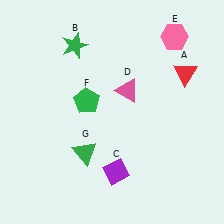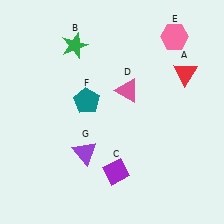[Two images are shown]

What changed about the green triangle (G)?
In Image 1, G is green. In Image 2, it changed to purple.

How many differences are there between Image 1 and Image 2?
There are 2 differences between the two images.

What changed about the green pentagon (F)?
In Image 1, F is green. In Image 2, it changed to teal.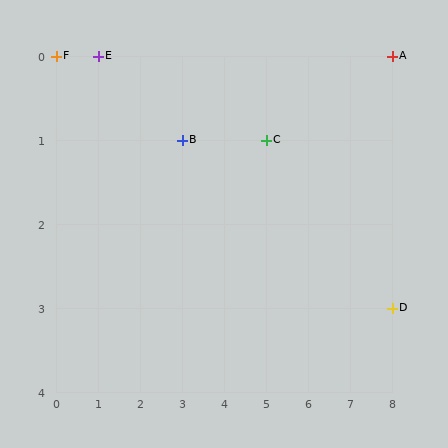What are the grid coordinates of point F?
Point F is at grid coordinates (0, 0).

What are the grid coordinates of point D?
Point D is at grid coordinates (8, 3).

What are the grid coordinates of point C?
Point C is at grid coordinates (5, 1).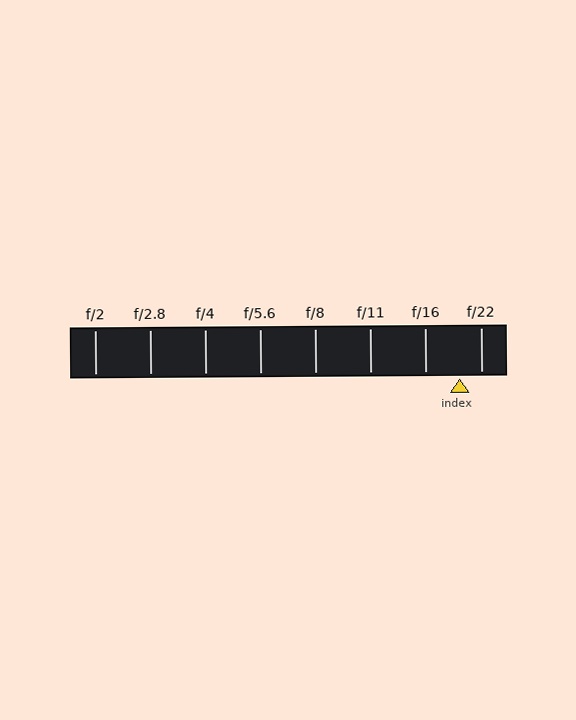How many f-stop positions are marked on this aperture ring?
There are 8 f-stop positions marked.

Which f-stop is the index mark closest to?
The index mark is closest to f/22.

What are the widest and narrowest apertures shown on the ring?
The widest aperture shown is f/2 and the narrowest is f/22.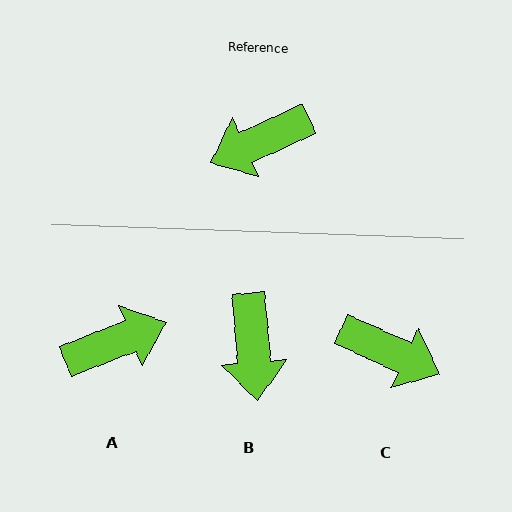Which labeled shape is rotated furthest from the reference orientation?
A, about 177 degrees away.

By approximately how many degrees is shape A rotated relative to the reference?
Approximately 177 degrees counter-clockwise.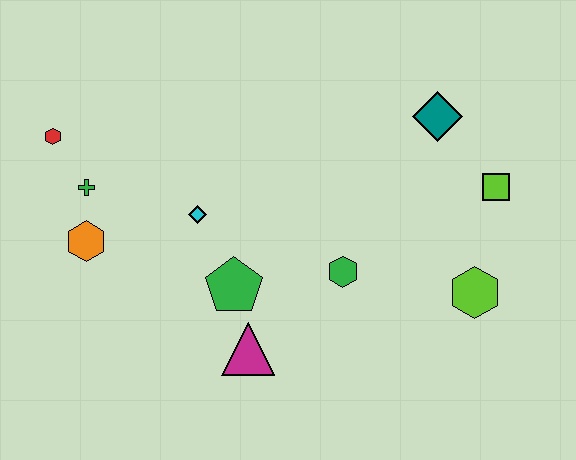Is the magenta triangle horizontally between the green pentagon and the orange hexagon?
No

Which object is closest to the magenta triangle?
The green pentagon is closest to the magenta triangle.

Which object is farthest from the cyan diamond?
The lime square is farthest from the cyan diamond.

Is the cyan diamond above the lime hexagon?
Yes